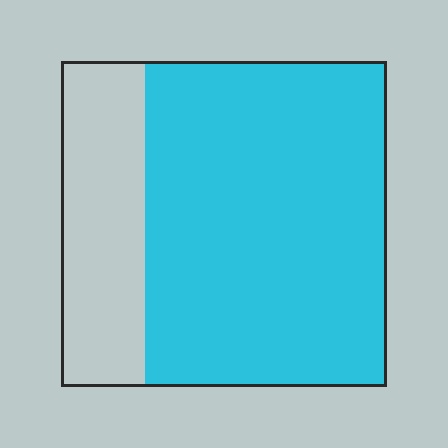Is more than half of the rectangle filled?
Yes.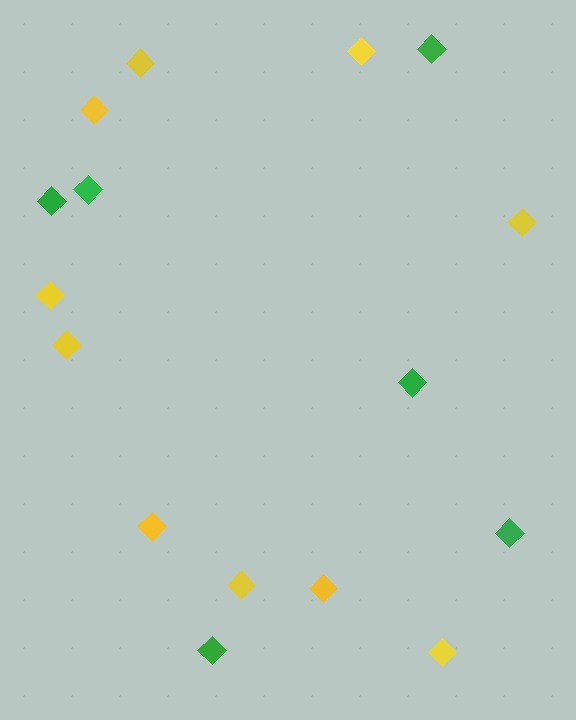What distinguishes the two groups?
There are 2 groups: one group of yellow diamonds (10) and one group of green diamonds (6).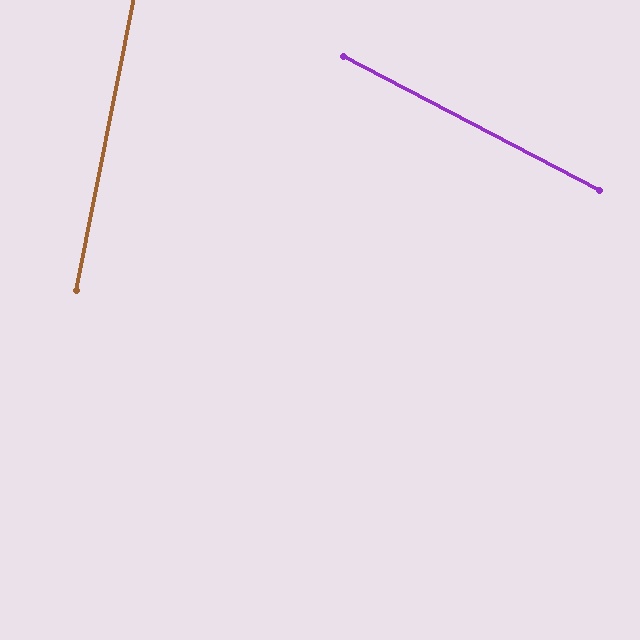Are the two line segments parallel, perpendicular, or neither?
Neither parallel nor perpendicular — they differ by about 74°.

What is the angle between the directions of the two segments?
Approximately 74 degrees.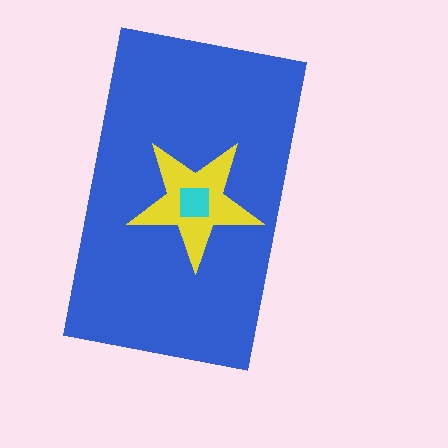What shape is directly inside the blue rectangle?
The yellow star.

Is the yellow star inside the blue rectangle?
Yes.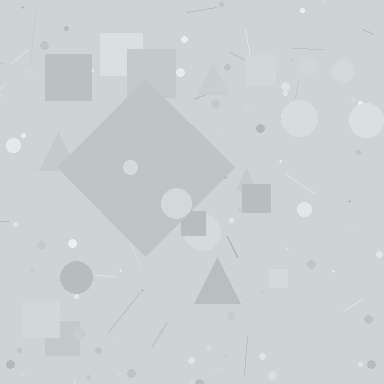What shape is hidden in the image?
A diamond is hidden in the image.